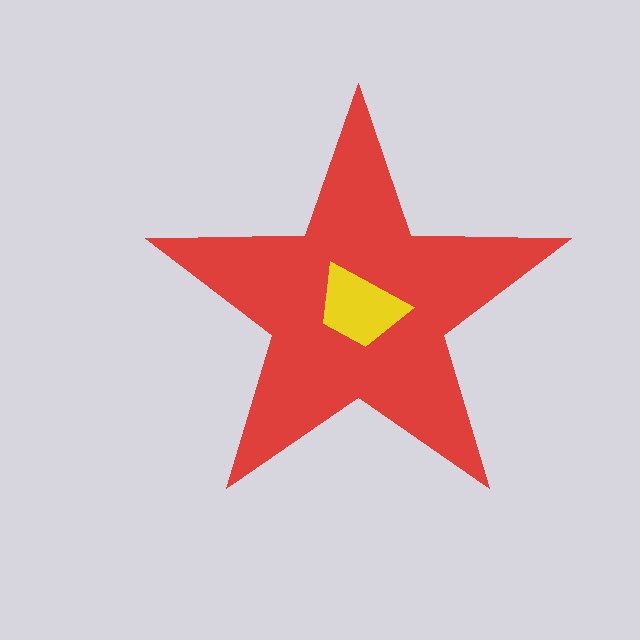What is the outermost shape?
The red star.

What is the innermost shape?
The yellow trapezoid.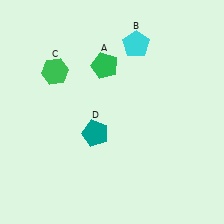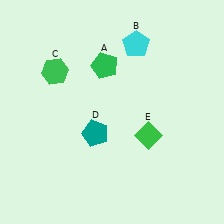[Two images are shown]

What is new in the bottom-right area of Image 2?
A green diamond (E) was added in the bottom-right area of Image 2.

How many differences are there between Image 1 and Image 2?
There is 1 difference between the two images.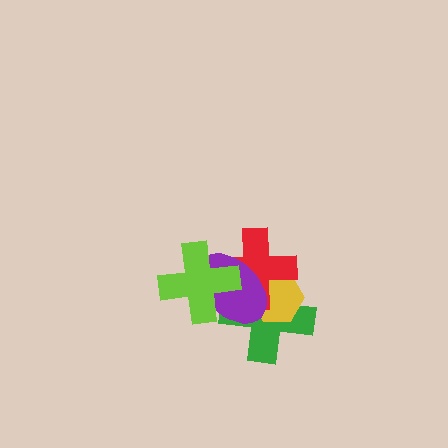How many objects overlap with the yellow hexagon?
3 objects overlap with the yellow hexagon.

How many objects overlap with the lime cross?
3 objects overlap with the lime cross.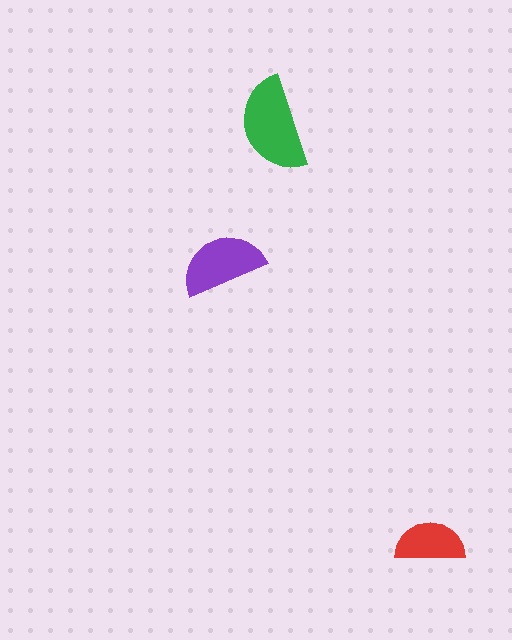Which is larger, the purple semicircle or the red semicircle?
The purple one.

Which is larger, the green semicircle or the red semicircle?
The green one.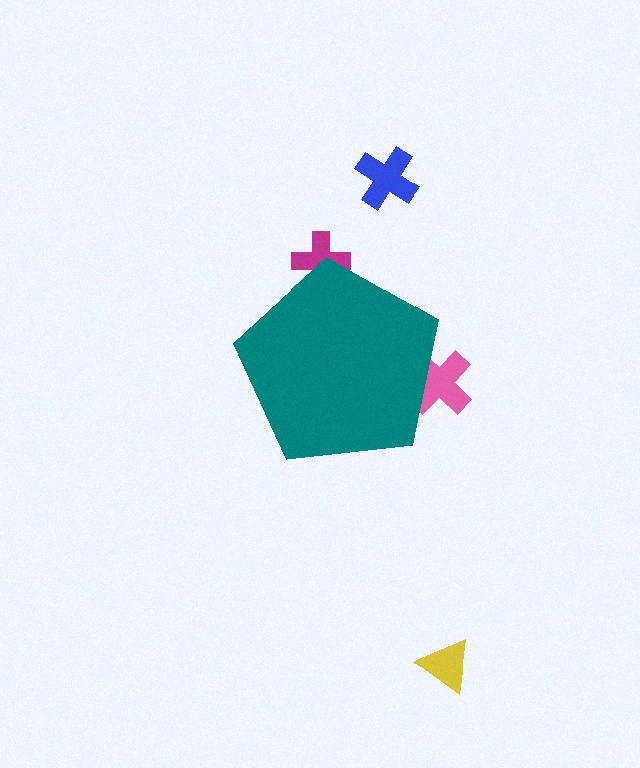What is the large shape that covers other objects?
A teal pentagon.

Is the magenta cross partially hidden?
Yes, the magenta cross is partially hidden behind the teal pentagon.